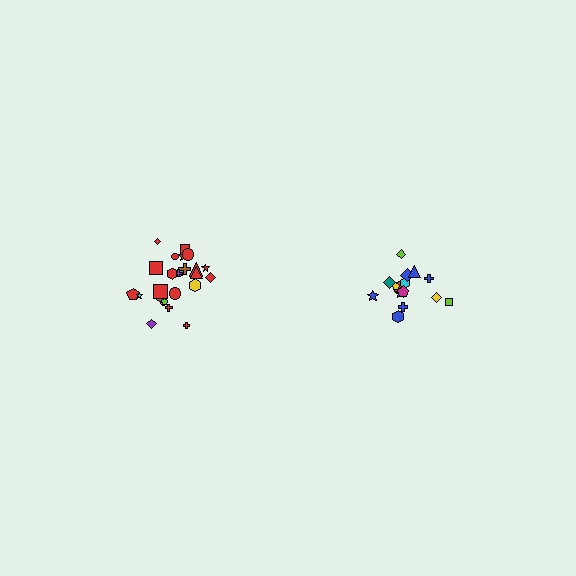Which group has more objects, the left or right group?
The left group.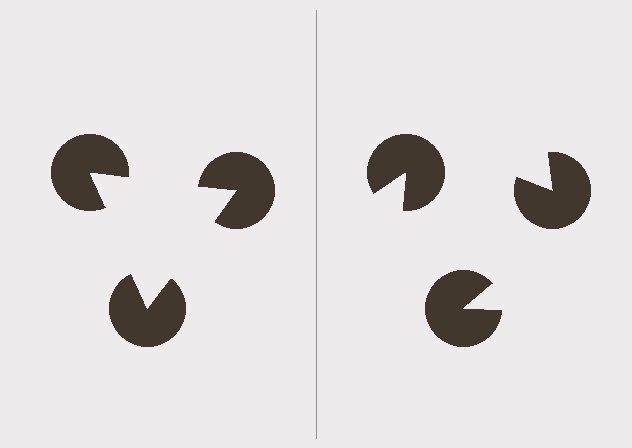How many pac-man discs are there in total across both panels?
6 — 3 on each side.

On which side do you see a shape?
An illusory triangle appears on the left side. On the right side the wedge cuts are rotated, so no coherent shape forms.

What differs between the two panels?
The pac-man discs are positioned identically on both sides; only the wedge orientations differ. On the left they align to a triangle; on the right they are misaligned.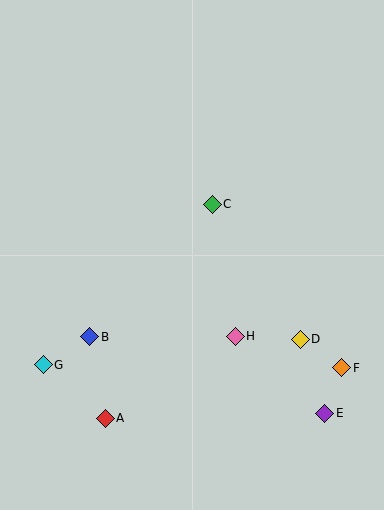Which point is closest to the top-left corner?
Point C is closest to the top-left corner.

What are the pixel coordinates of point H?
Point H is at (235, 336).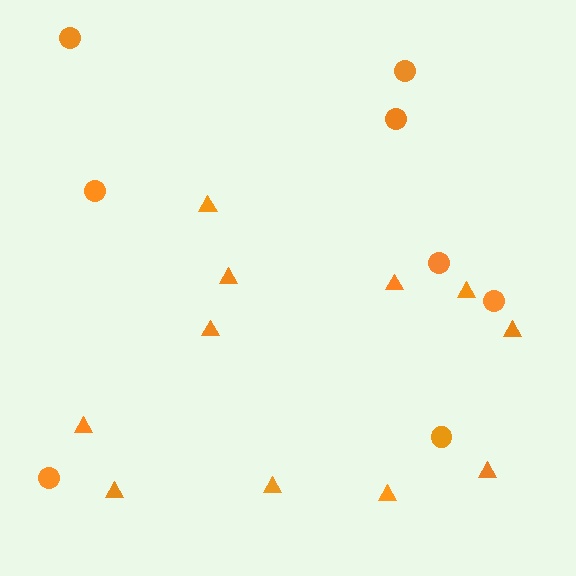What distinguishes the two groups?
There are 2 groups: one group of triangles (11) and one group of circles (8).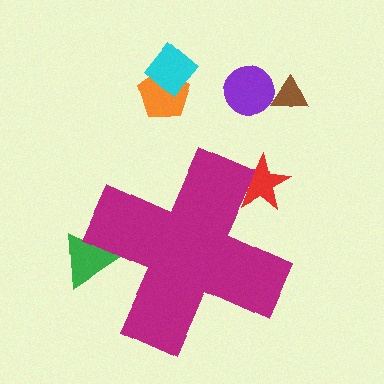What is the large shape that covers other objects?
A magenta cross.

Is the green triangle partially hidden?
Yes, the green triangle is partially hidden behind the magenta cross.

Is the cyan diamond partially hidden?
No, the cyan diamond is fully visible.